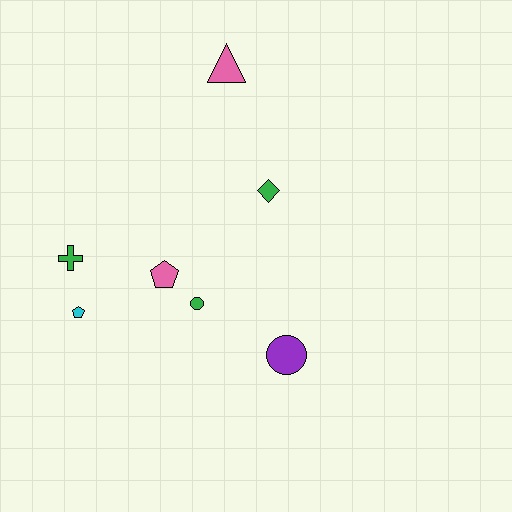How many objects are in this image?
There are 7 objects.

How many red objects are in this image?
There are no red objects.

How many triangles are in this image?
There is 1 triangle.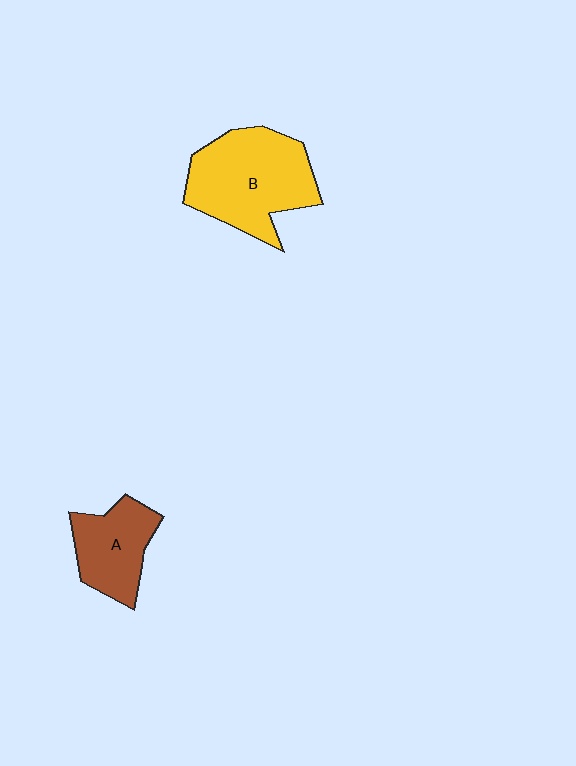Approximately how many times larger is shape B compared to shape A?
Approximately 1.7 times.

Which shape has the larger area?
Shape B (yellow).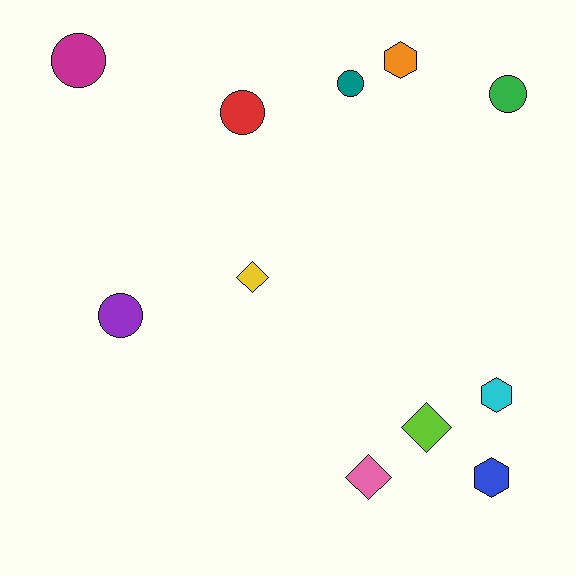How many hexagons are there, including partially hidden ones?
There are 3 hexagons.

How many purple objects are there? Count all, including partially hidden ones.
There is 1 purple object.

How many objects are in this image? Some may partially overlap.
There are 11 objects.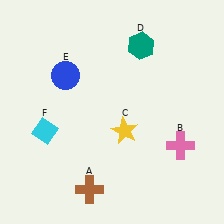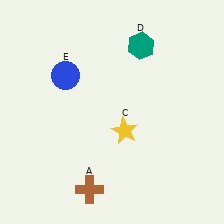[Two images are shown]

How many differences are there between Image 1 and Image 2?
There are 2 differences between the two images.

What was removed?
The cyan diamond (F), the pink cross (B) were removed in Image 2.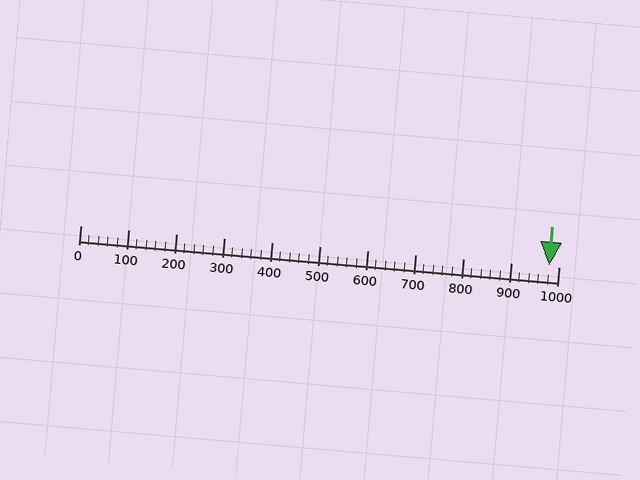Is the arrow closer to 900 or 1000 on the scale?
The arrow is closer to 1000.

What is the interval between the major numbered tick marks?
The major tick marks are spaced 100 units apart.